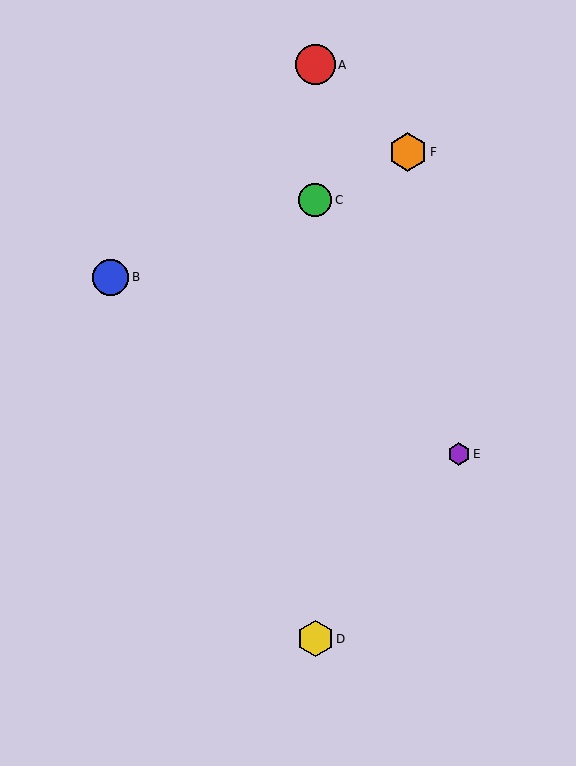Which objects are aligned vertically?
Objects A, C, D are aligned vertically.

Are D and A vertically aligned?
Yes, both are at x≈315.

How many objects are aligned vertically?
3 objects (A, C, D) are aligned vertically.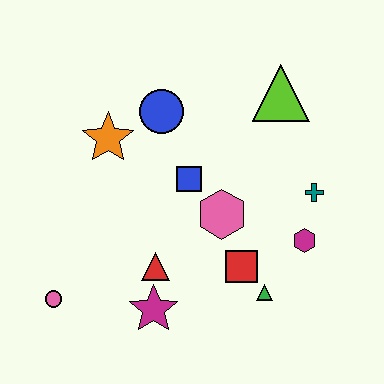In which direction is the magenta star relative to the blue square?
The magenta star is below the blue square.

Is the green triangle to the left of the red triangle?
No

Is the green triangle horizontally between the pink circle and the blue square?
No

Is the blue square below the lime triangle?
Yes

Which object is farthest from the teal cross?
The pink circle is farthest from the teal cross.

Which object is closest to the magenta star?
The red triangle is closest to the magenta star.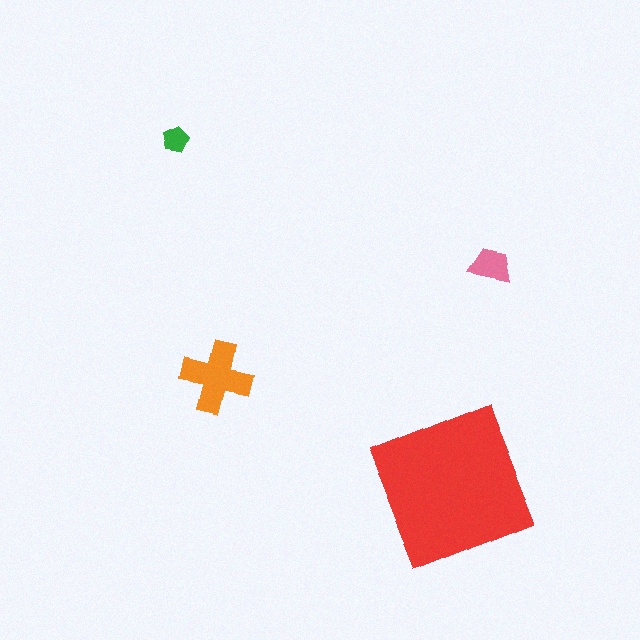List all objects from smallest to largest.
The green pentagon, the pink trapezoid, the orange cross, the red square.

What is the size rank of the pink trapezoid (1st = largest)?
3rd.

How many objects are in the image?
There are 4 objects in the image.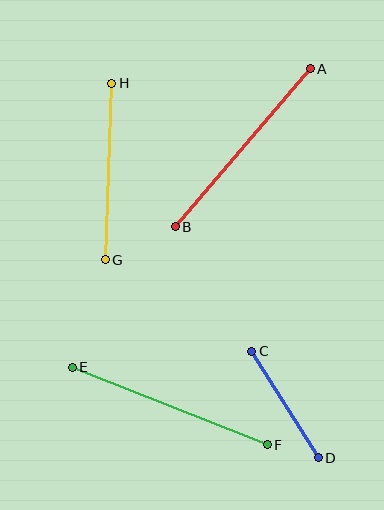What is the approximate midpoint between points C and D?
The midpoint is at approximately (285, 405) pixels.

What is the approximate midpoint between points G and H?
The midpoint is at approximately (108, 171) pixels.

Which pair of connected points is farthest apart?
Points E and F are farthest apart.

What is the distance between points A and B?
The distance is approximately 208 pixels.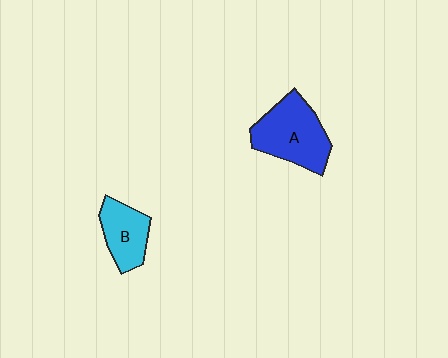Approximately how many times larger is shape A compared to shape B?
Approximately 1.6 times.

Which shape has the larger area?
Shape A (blue).